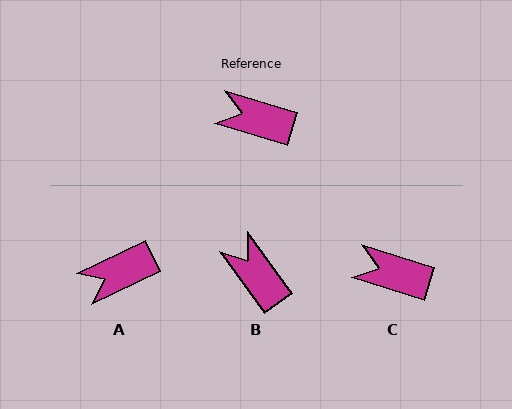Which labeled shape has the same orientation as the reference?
C.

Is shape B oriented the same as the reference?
No, it is off by about 37 degrees.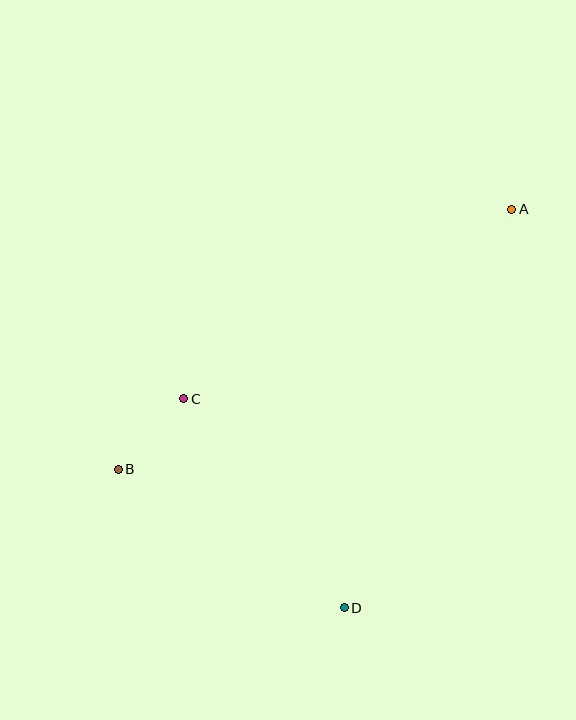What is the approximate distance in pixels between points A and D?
The distance between A and D is approximately 432 pixels.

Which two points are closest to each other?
Points B and C are closest to each other.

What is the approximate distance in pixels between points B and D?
The distance between B and D is approximately 265 pixels.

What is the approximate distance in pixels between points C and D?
The distance between C and D is approximately 263 pixels.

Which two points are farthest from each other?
Points A and B are farthest from each other.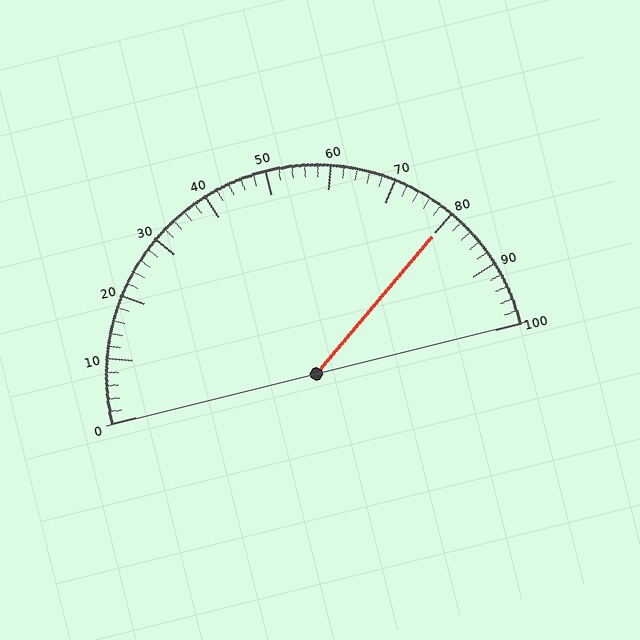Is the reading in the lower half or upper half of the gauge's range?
The reading is in the upper half of the range (0 to 100).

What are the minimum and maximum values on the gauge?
The gauge ranges from 0 to 100.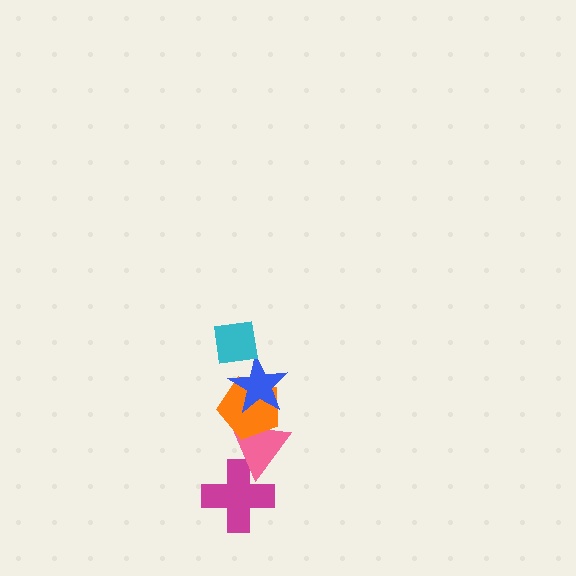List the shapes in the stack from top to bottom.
From top to bottom: the cyan square, the blue star, the orange pentagon, the pink triangle, the magenta cross.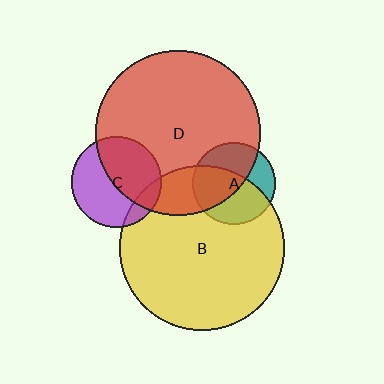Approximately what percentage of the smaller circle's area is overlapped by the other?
Approximately 50%.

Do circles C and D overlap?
Yes.